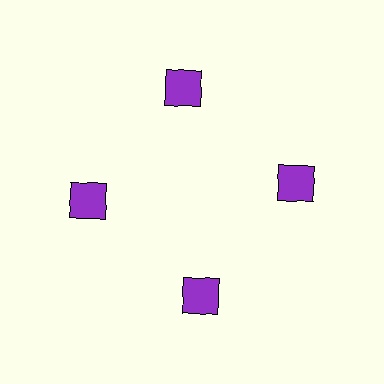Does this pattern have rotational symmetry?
Yes, this pattern has 4-fold rotational symmetry. It looks the same after rotating 90 degrees around the center.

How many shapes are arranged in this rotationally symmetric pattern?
There are 4 shapes, arranged in 4 groups of 1.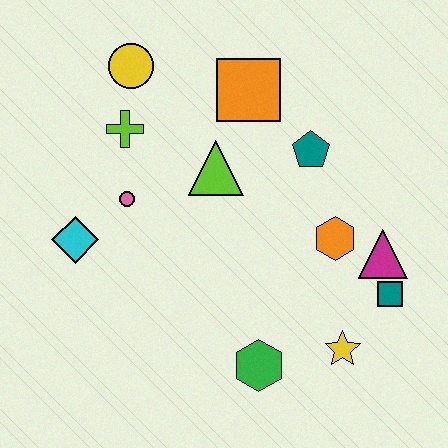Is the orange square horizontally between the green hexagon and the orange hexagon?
No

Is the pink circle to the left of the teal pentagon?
Yes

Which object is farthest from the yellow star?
The yellow circle is farthest from the yellow star.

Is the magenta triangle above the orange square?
No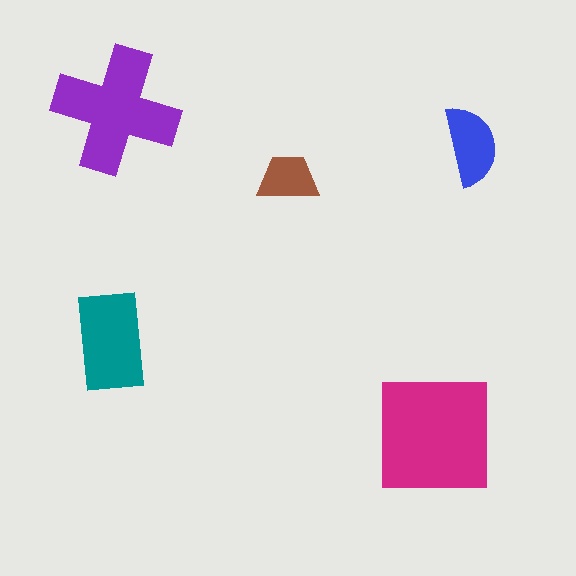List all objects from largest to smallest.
The magenta square, the purple cross, the teal rectangle, the blue semicircle, the brown trapezoid.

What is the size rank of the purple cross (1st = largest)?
2nd.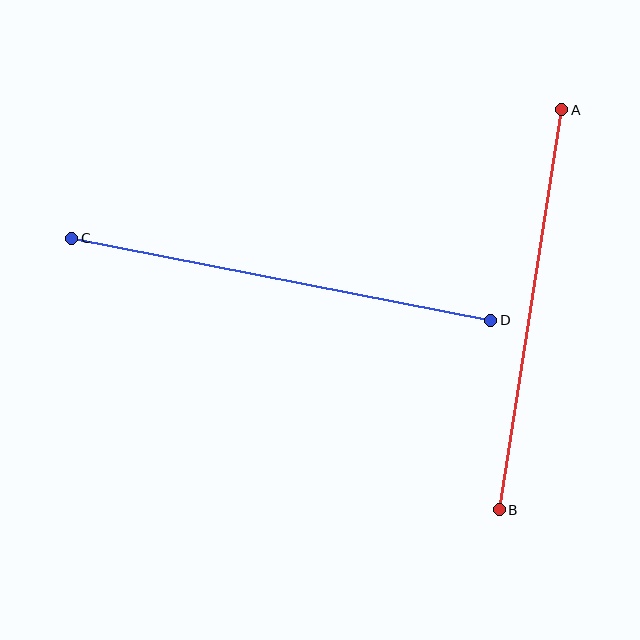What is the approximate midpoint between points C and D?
The midpoint is at approximately (281, 279) pixels.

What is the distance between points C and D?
The distance is approximately 427 pixels.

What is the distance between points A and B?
The distance is approximately 405 pixels.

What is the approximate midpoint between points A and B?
The midpoint is at approximately (530, 310) pixels.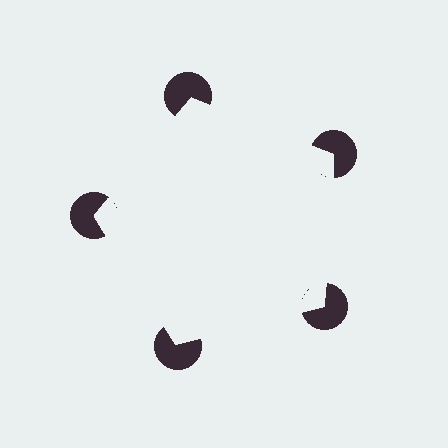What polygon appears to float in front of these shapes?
An illusory pentagon — its edges are inferred from the aligned wedge cuts in the pac-man discs, not physically drawn.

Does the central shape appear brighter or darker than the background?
It typically appears slightly brighter than the background, even though no actual brightness change is drawn.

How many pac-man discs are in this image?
There are 5 — one at each vertex of the illusory pentagon.